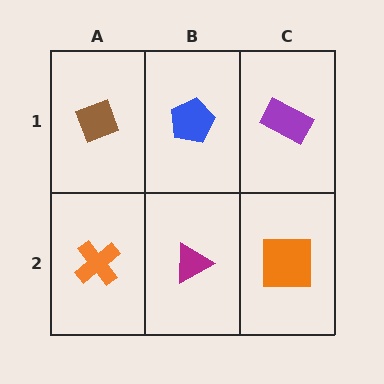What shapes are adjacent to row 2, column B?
A blue pentagon (row 1, column B), an orange cross (row 2, column A), an orange square (row 2, column C).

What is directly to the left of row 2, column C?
A magenta triangle.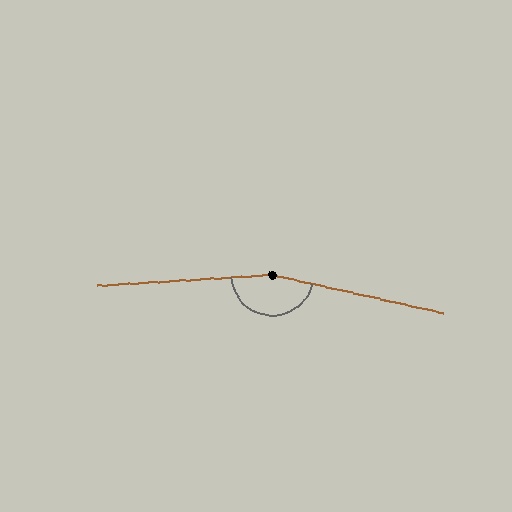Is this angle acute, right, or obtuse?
It is obtuse.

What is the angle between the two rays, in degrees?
Approximately 164 degrees.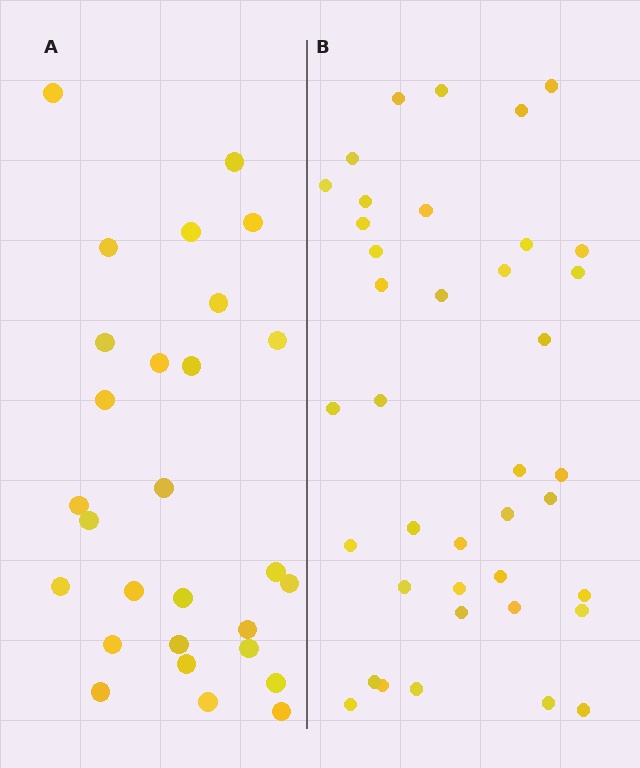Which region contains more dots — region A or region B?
Region B (the right region) has more dots.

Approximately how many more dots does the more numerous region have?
Region B has roughly 12 or so more dots than region A.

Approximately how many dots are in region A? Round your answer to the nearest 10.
About 30 dots. (The exact count is 28, which rounds to 30.)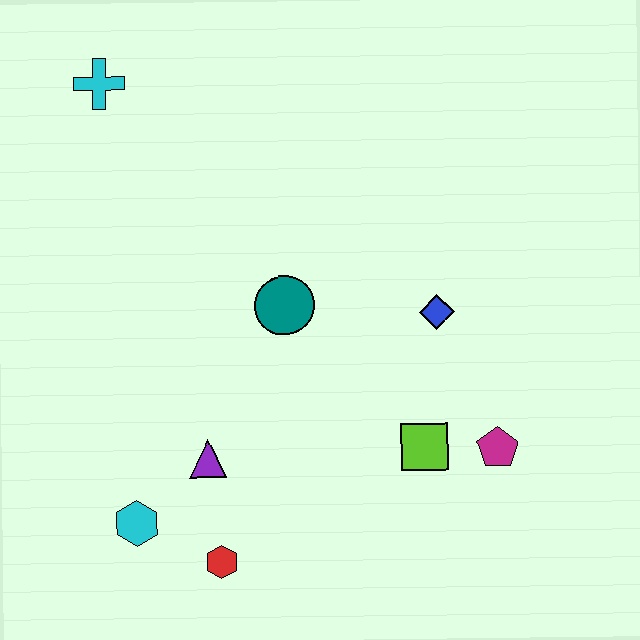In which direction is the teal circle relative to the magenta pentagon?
The teal circle is to the left of the magenta pentagon.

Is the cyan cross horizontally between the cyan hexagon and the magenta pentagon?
No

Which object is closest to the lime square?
The magenta pentagon is closest to the lime square.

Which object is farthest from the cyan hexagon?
The cyan cross is farthest from the cyan hexagon.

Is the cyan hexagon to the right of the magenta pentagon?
No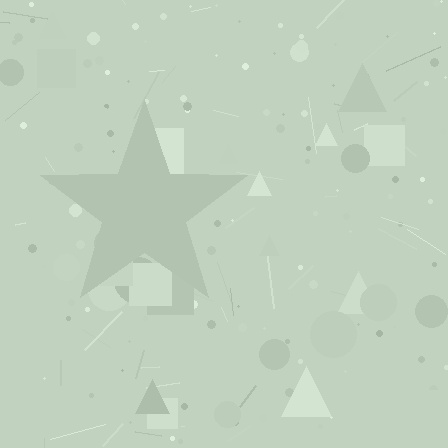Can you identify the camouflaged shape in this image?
The camouflaged shape is a star.